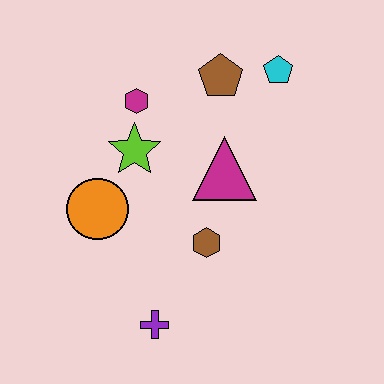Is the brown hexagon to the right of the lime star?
Yes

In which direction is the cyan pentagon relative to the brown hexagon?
The cyan pentagon is above the brown hexagon.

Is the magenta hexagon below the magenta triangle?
No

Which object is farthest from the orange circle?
The cyan pentagon is farthest from the orange circle.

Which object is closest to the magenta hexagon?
The lime star is closest to the magenta hexagon.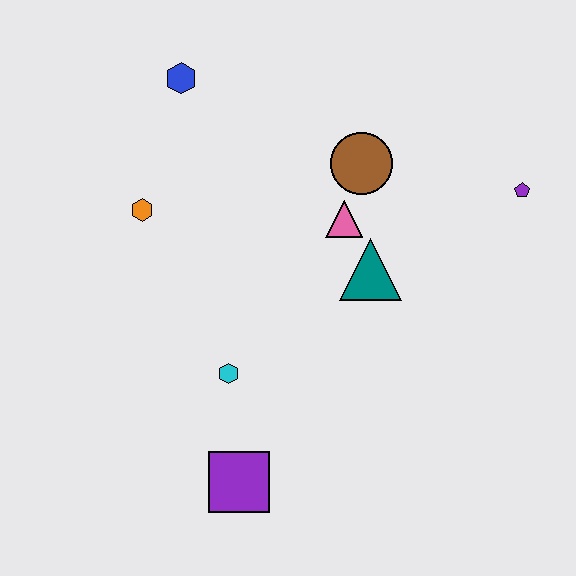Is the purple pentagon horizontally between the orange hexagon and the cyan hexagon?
No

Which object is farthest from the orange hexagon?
The purple pentagon is farthest from the orange hexagon.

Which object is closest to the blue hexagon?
The orange hexagon is closest to the blue hexagon.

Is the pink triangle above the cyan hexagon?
Yes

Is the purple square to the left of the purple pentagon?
Yes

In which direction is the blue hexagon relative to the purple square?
The blue hexagon is above the purple square.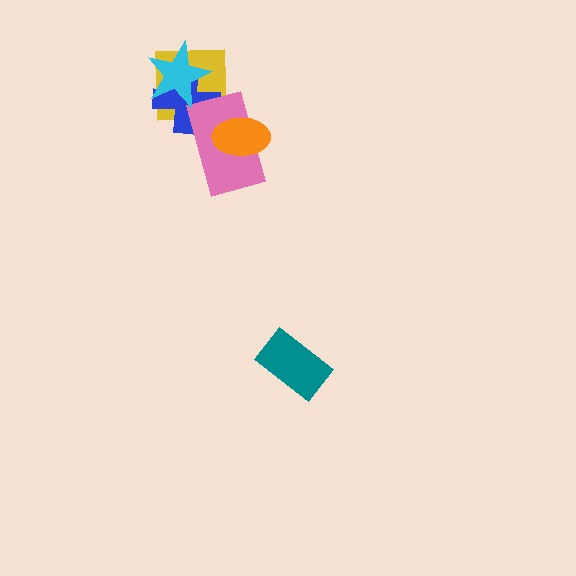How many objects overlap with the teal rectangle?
0 objects overlap with the teal rectangle.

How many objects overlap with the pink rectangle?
3 objects overlap with the pink rectangle.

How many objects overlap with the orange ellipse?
1 object overlaps with the orange ellipse.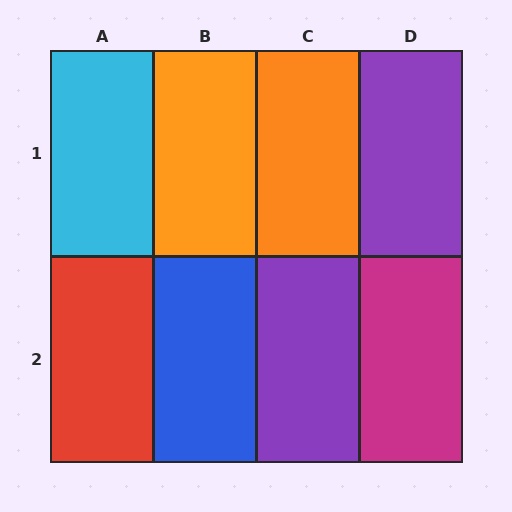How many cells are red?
1 cell is red.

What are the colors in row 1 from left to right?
Cyan, orange, orange, purple.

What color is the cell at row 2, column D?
Magenta.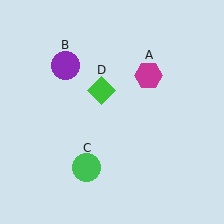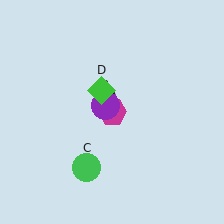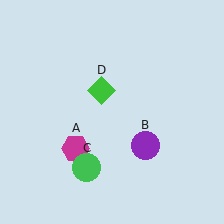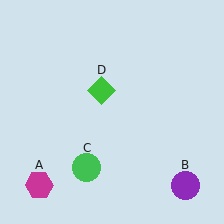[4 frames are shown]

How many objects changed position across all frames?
2 objects changed position: magenta hexagon (object A), purple circle (object B).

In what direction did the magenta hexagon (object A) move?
The magenta hexagon (object A) moved down and to the left.